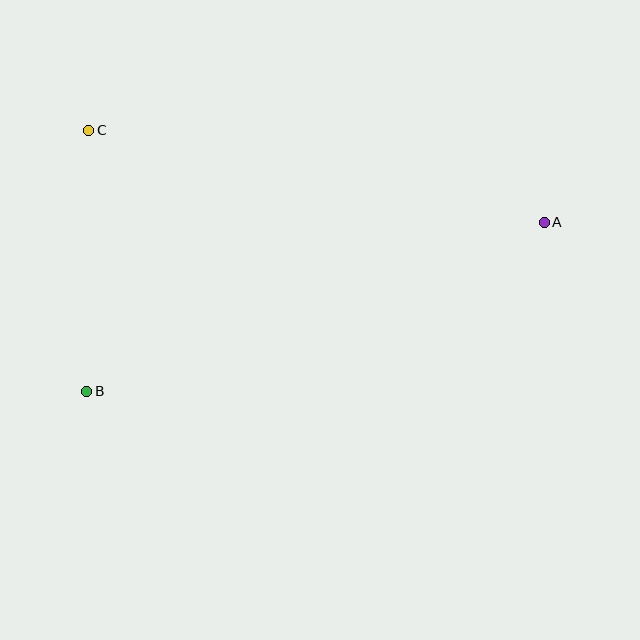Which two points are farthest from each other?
Points A and B are farthest from each other.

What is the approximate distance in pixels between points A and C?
The distance between A and C is approximately 464 pixels.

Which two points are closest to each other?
Points B and C are closest to each other.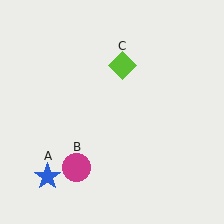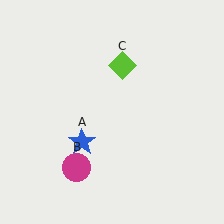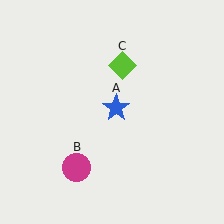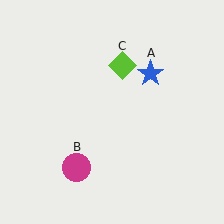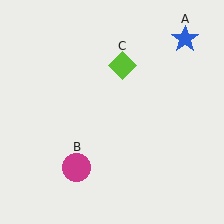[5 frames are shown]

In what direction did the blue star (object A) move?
The blue star (object A) moved up and to the right.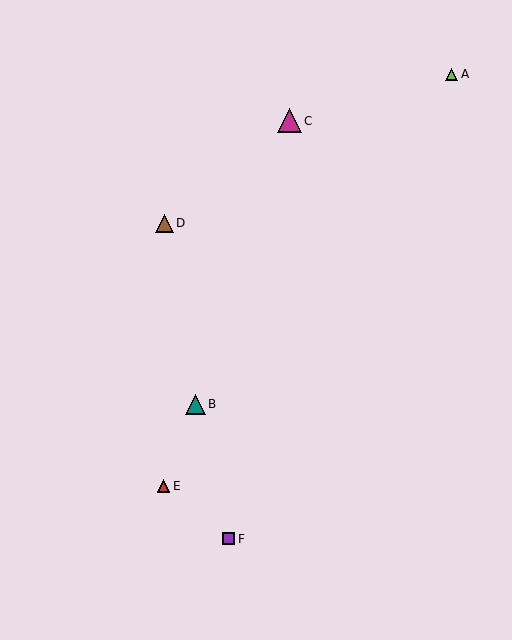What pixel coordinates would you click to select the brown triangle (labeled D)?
Click at (164, 223) to select the brown triangle D.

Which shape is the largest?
The magenta triangle (labeled C) is the largest.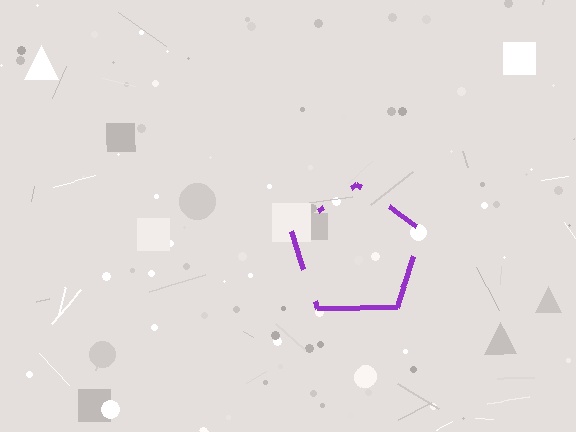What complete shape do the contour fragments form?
The contour fragments form a pentagon.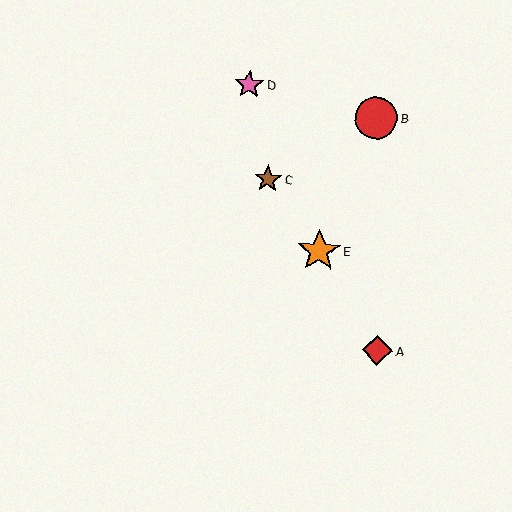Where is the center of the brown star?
The center of the brown star is at (268, 179).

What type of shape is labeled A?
Shape A is a red diamond.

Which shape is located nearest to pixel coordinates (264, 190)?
The brown star (labeled C) at (268, 179) is nearest to that location.